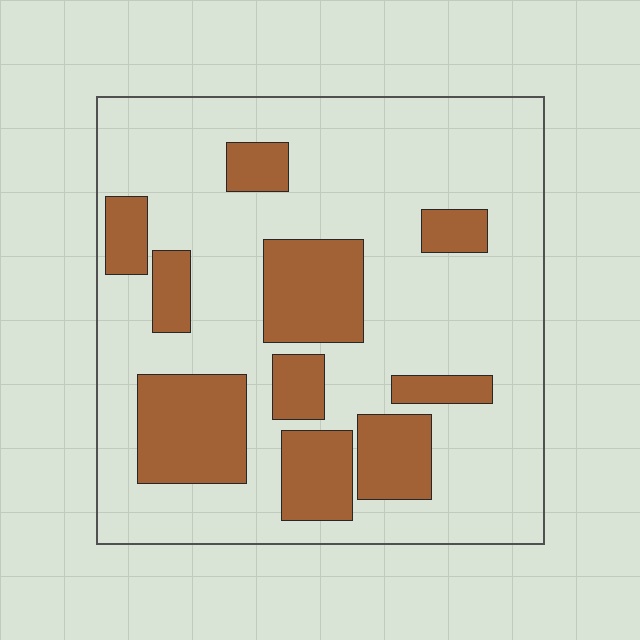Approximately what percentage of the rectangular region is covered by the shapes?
Approximately 25%.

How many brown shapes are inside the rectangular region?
10.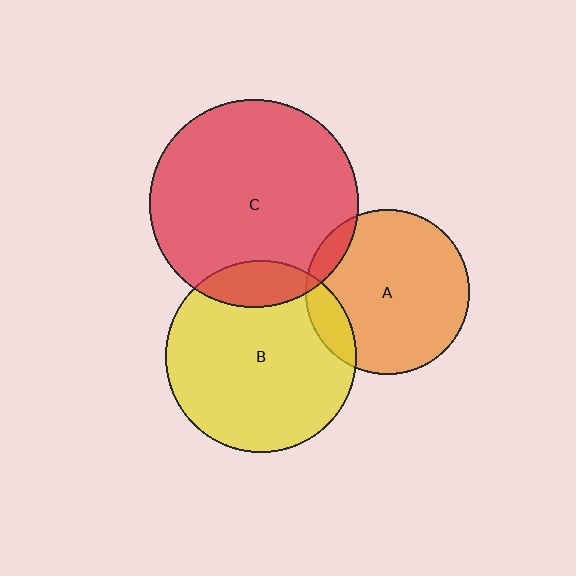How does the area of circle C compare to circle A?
Approximately 1.6 times.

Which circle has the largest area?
Circle C (red).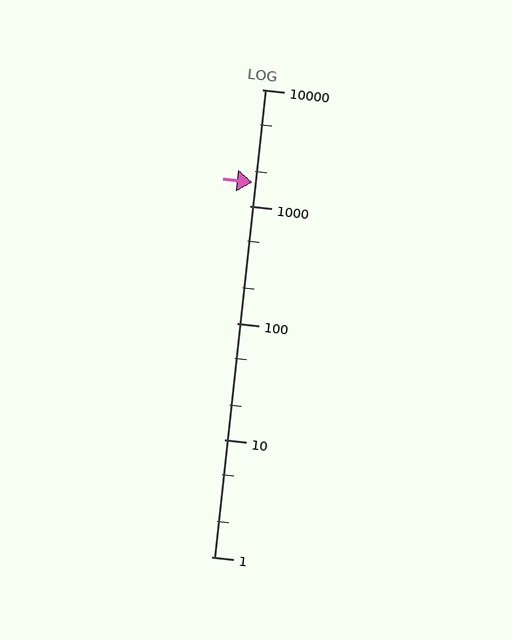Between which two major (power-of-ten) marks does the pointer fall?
The pointer is between 1000 and 10000.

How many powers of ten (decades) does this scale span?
The scale spans 4 decades, from 1 to 10000.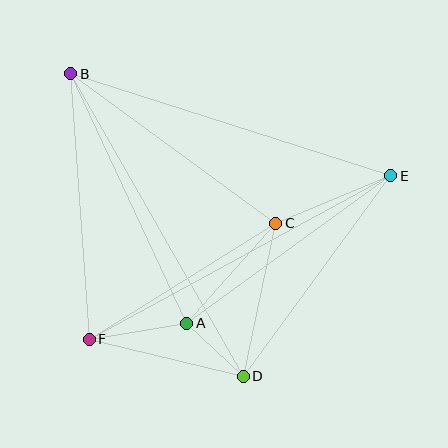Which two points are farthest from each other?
Points B and D are farthest from each other.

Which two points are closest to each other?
Points A and D are closest to each other.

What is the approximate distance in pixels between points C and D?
The distance between C and D is approximately 157 pixels.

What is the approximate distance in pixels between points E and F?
The distance between E and F is approximately 343 pixels.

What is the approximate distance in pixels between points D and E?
The distance between D and E is approximately 249 pixels.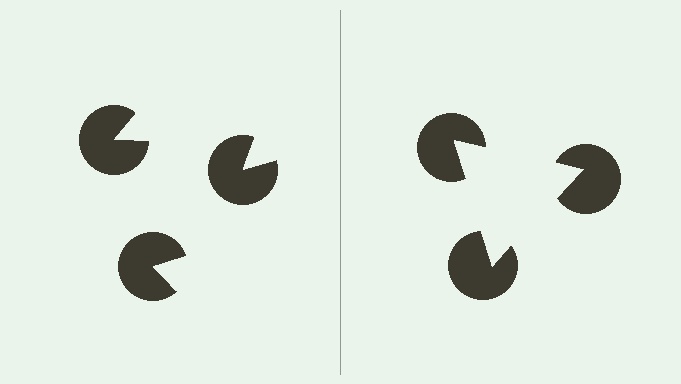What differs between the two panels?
The pac-man discs are positioned identically on both sides; only the wedge orientations differ. On the right they align to a triangle; on the left they are misaligned.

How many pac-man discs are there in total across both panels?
6 — 3 on each side.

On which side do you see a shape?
An illusory triangle appears on the right side. On the left side the wedge cuts are rotated, so no coherent shape forms.